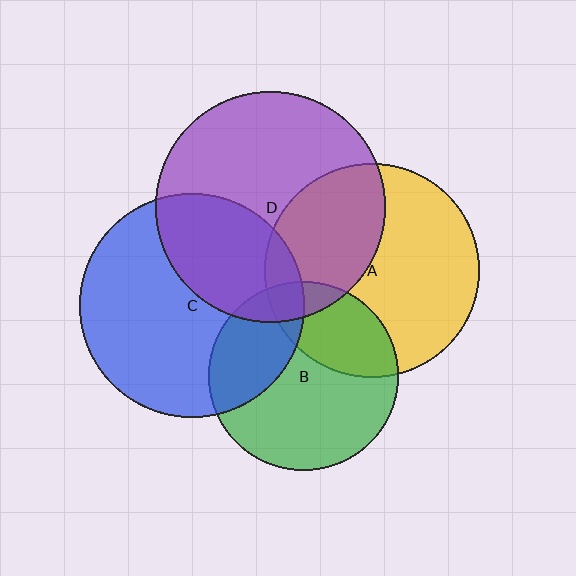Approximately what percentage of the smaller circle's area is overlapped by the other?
Approximately 30%.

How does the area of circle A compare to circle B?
Approximately 1.3 times.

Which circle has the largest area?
Circle D (purple).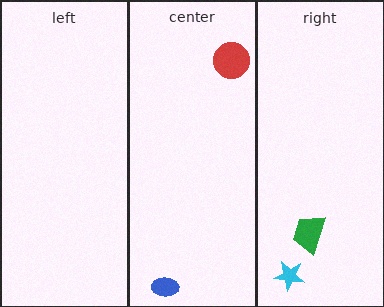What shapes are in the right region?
The cyan star, the green trapezoid.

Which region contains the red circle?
The center region.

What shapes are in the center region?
The blue ellipse, the red circle.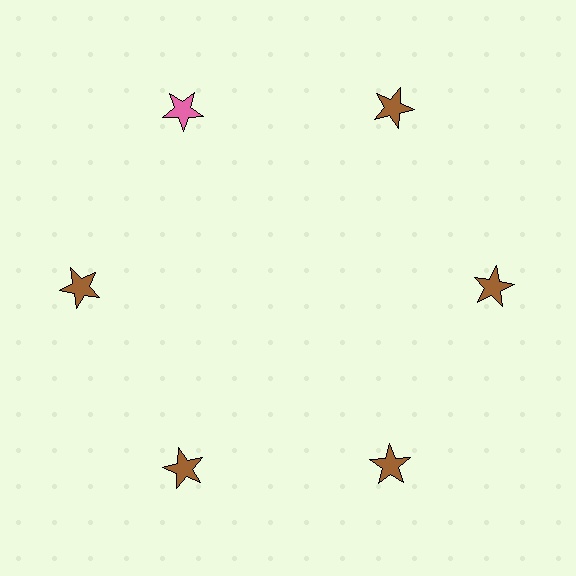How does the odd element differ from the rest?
It has a different color: pink instead of brown.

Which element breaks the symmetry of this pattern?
The pink star at roughly the 11 o'clock position breaks the symmetry. All other shapes are brown stars.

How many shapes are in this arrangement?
There are 6 shapes arranged in a ring pattern.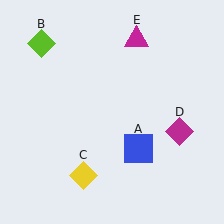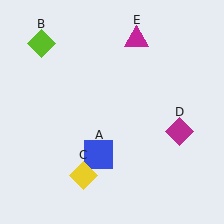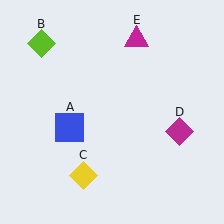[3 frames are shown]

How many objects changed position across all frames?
1 object changed position: blue square (object A).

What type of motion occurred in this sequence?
The blue square (object A) rotated clockwise around the center of the scene.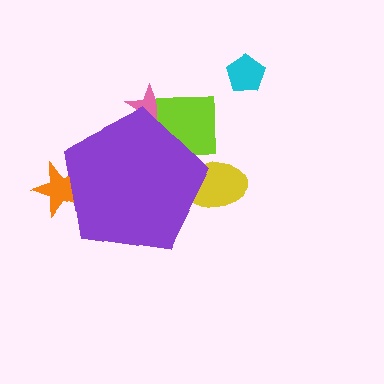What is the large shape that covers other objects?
A purple pentagon.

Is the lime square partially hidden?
Yes, the lime square is partially hidden behind the purple pentagon.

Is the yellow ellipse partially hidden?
Yes, the yellow ellipse is partially hidden behind the purple pentagon.